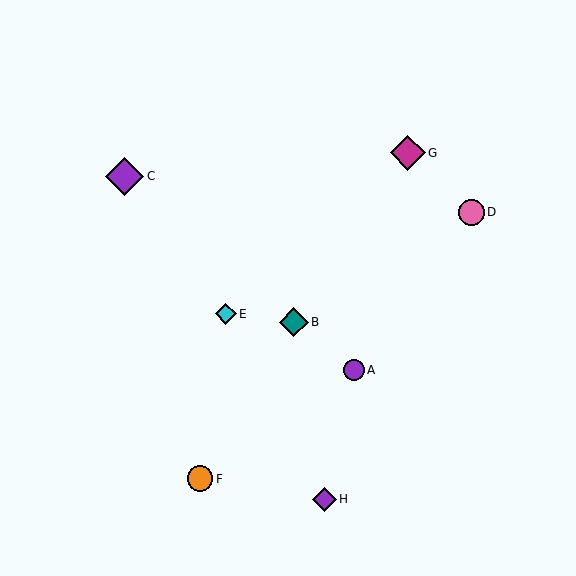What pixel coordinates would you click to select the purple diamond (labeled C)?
Click at (125, 176) to select the purple diamond C.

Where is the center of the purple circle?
The center of the purple circle is at (354, 370).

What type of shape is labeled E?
Shape E is a cyan diamond.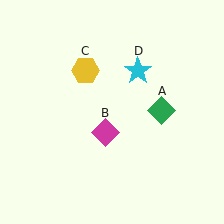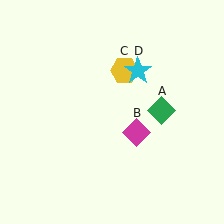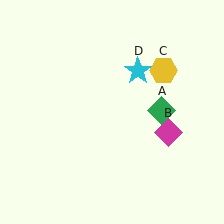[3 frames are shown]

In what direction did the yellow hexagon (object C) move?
The yellow hexagon (object C) moved right.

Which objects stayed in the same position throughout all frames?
Green diamond (object A) and cyan star (object D) remained stationary.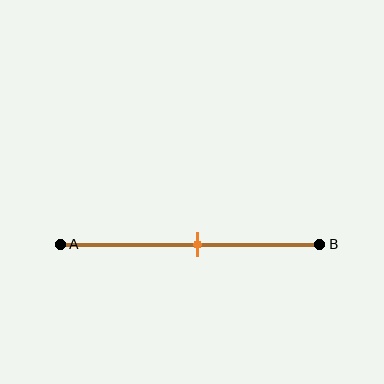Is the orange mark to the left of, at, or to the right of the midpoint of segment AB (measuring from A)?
The orange mark is approximately at the midpoint of segment AB.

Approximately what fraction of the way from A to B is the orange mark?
The orange mark is approximately 55% of the way from A to B.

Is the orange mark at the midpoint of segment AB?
Yes, the mark is approximately at the midpoint.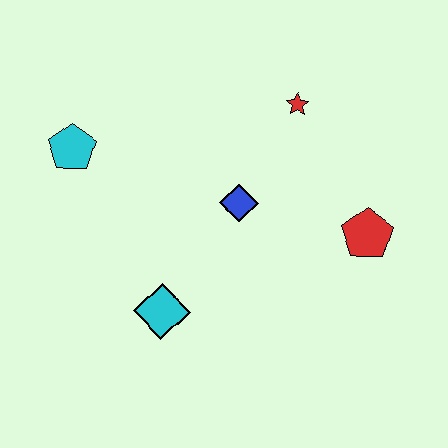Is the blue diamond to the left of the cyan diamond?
No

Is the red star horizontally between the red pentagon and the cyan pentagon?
Yes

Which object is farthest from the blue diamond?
The cyan pentagon is farthest from the blue diamond.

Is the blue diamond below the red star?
Yes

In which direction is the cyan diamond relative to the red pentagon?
The cyan diamond is to the left of the red pentagon.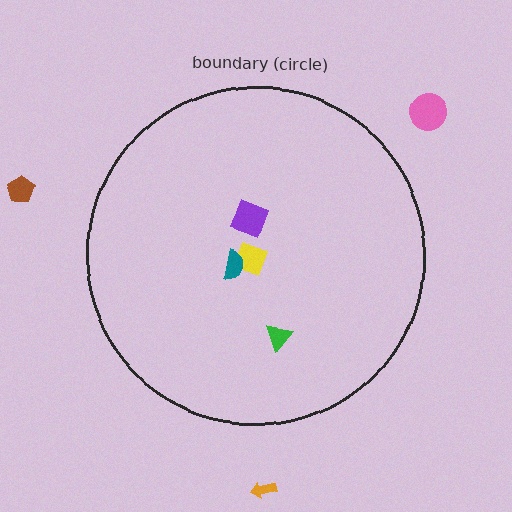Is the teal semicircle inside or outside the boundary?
Inside.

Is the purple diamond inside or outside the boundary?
Inside.